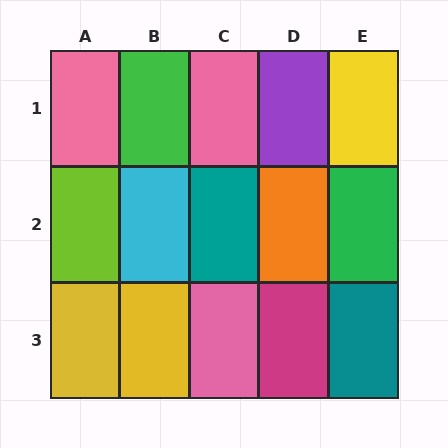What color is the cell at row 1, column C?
Pink.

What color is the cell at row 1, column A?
Pink.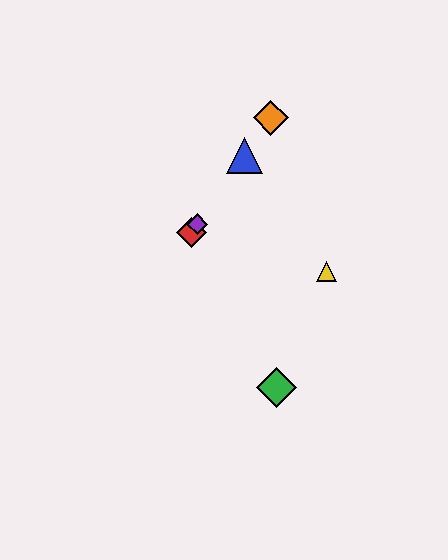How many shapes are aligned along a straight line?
4 shapes (the red diamond, the blue triangle, the purple diamond, the orange diamond) are aligned along a straight line.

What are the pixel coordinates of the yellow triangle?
The yellow triangle is at (327, 272).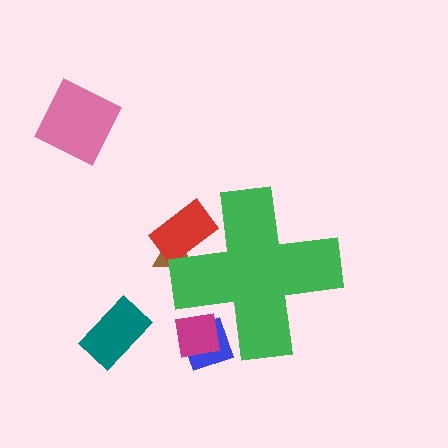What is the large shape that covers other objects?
A green cross.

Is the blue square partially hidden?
Yes, the blue square is partially hidden behind the green cross.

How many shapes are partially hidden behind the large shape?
4 shapes are partially hidden.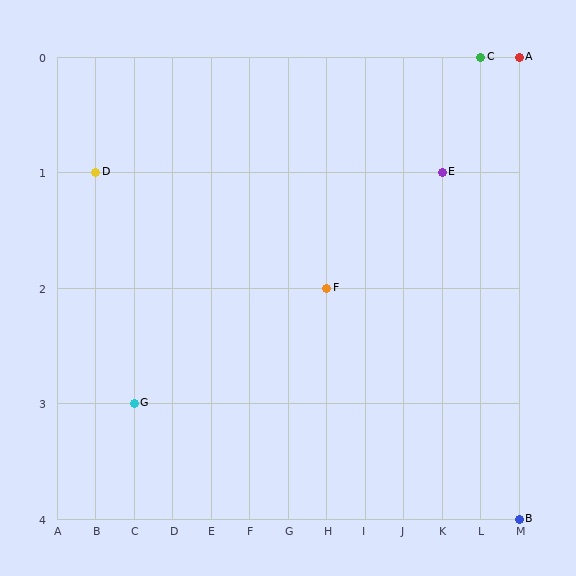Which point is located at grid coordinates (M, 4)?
Point B is at (M, 4).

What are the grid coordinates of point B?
Point B is at grid coordinates (M, 4).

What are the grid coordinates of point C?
Point C is at grid coordinates (L, 0).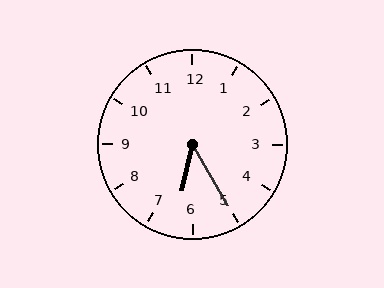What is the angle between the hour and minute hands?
Approximately 42 degrees.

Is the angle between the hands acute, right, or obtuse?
It is acute.